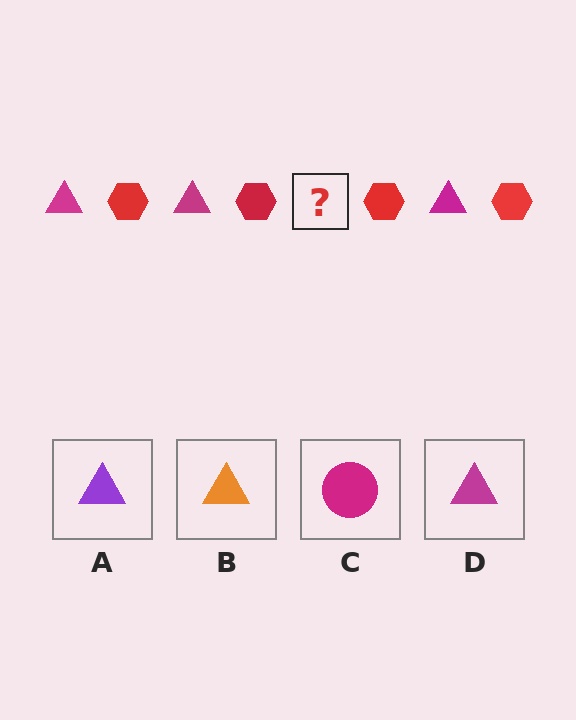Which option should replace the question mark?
Option D.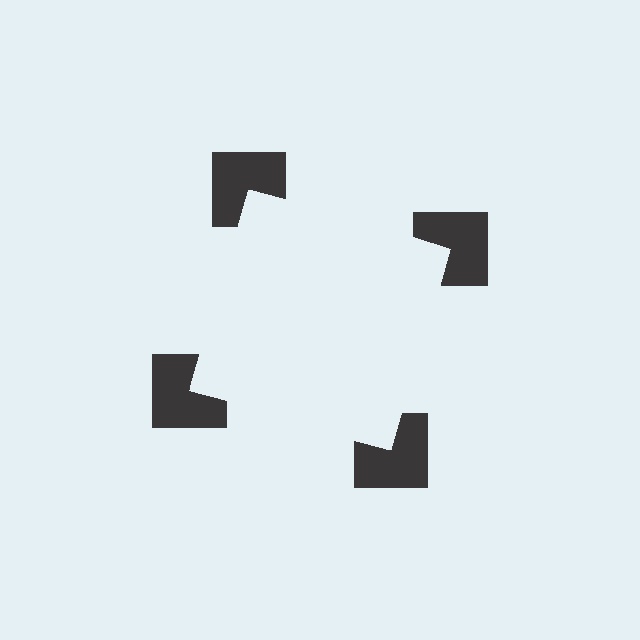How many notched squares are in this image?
There are 4 — one at each vertex of the illusory square.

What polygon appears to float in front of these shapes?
An illusory square — its edges are inferred from the aligned wedge cuts in the notched squares, not physically drawn.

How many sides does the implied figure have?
4 sides.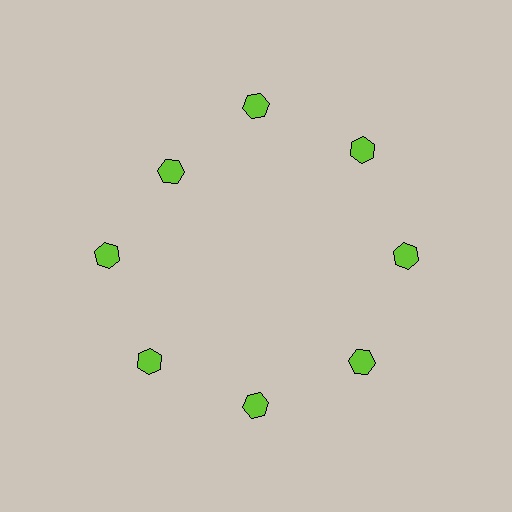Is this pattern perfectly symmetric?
No. The 8 lime hexagons are arranged in a ring, but one element near the 10 o'clock position is pulled inward toward the center, breaking the 8-fold rotational symmetry.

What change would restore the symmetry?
The symmetry would be restored by moving it outward, back onto the ring so that all 8 hexagons sit at equal angles and equal distance from the center.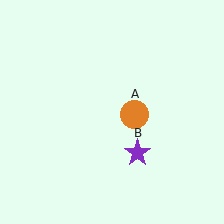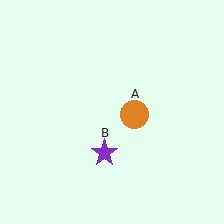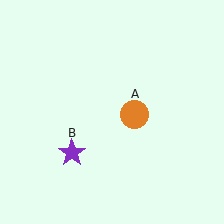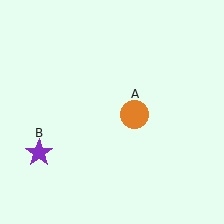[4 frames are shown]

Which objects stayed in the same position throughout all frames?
Orange circle (object A) remained stationary.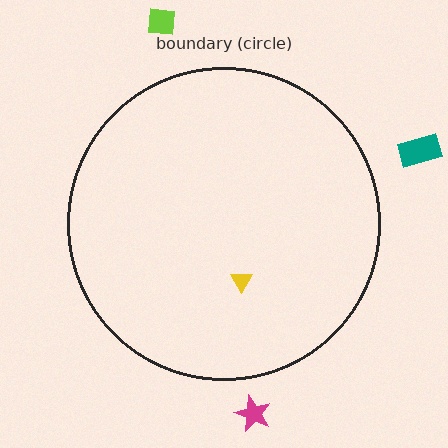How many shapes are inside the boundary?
1 inside, 3 outside.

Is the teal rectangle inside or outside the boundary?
Outside.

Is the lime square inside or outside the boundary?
Outside.